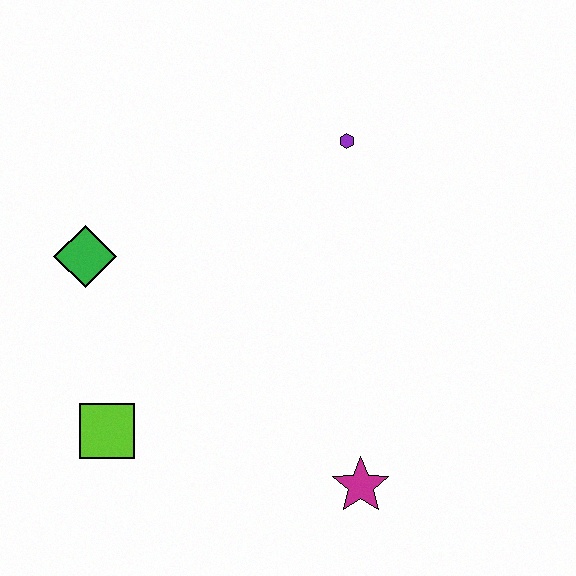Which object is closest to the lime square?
The green diamond is closest to the lime square.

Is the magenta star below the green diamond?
Yes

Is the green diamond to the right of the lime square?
No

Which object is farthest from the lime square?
The purple hexagon is farthest from the lime square.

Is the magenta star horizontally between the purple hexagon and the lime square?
No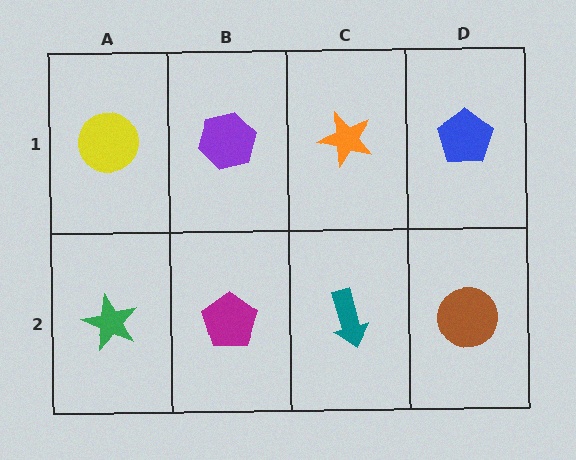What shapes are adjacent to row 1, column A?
A green star (row 2, column A), a purple hexagon (row 1, column B).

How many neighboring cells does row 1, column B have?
3.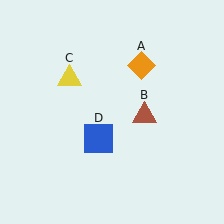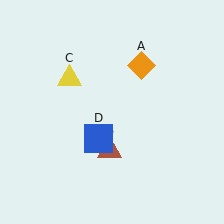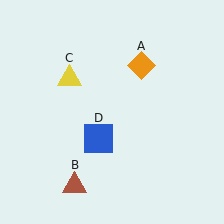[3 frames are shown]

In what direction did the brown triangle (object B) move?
The brown triangle (object B) moved down and to the left.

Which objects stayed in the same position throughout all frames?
Orange diamond (object A) and yellow triangle (object C) and blue square (object D) remained stationary.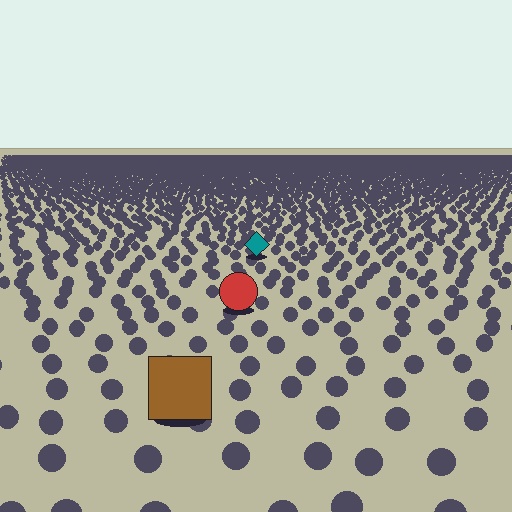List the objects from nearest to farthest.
From nearest to farthest: the brown square, the red circle, the teal diamond.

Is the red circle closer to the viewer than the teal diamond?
Yes. The red circle is closer — you can tell from the texture gradient: the ground texture is coarser near it.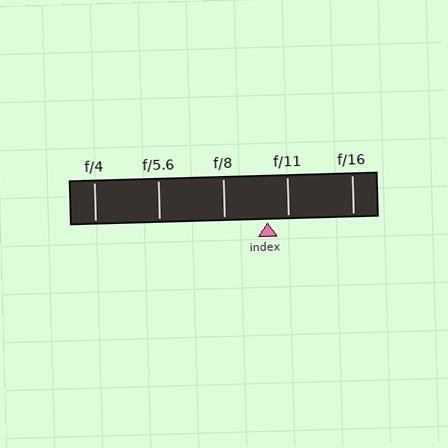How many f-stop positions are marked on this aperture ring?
There are 5 f-stop positions marked.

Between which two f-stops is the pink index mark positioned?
The index mark is between f/8 and f/11.